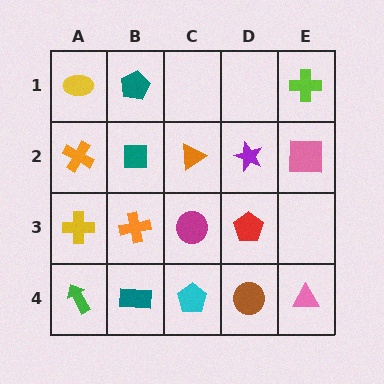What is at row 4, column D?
A brown circle.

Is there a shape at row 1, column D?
No, that cell is empty.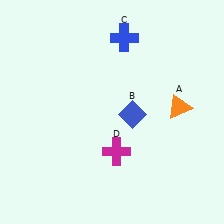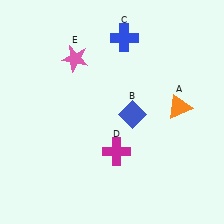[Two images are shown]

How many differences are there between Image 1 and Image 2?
There is 1 difference between the two images.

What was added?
A pink star (E) was added in Image 2.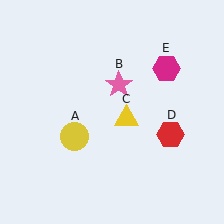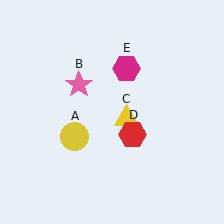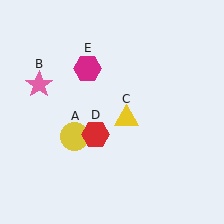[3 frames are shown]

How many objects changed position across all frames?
3 objects changed position: pink star (object B), red hexagon (object D), magenta hexagon (object E).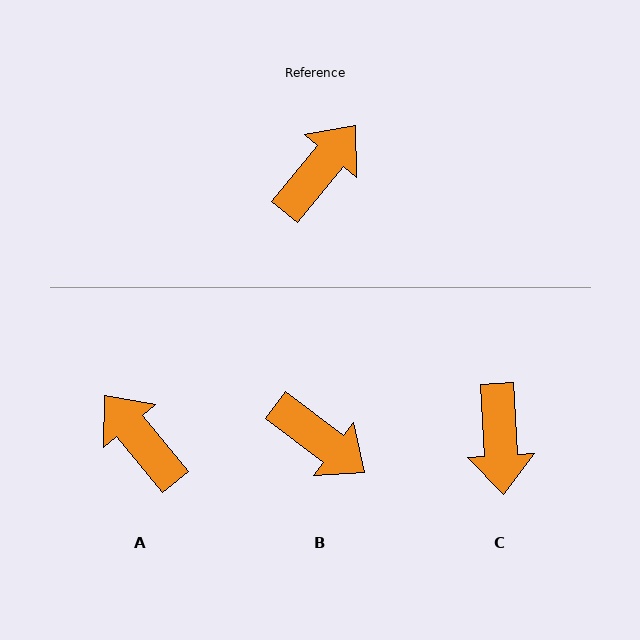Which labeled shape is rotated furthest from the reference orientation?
C, about 137 degrees away.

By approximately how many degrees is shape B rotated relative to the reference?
Approximately 88 degrees clockwise.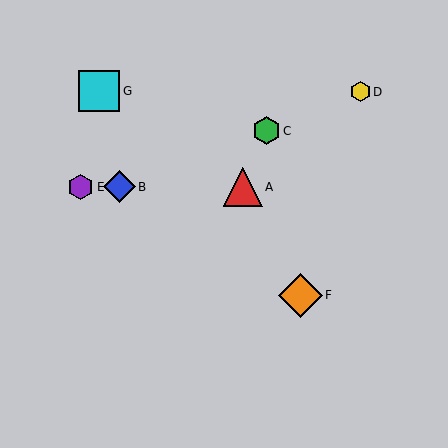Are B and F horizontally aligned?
No, B is at y≈187 and F is at y≈295.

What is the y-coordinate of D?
Object D is at y≈92.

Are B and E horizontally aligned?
Yes, both are at y≈187.